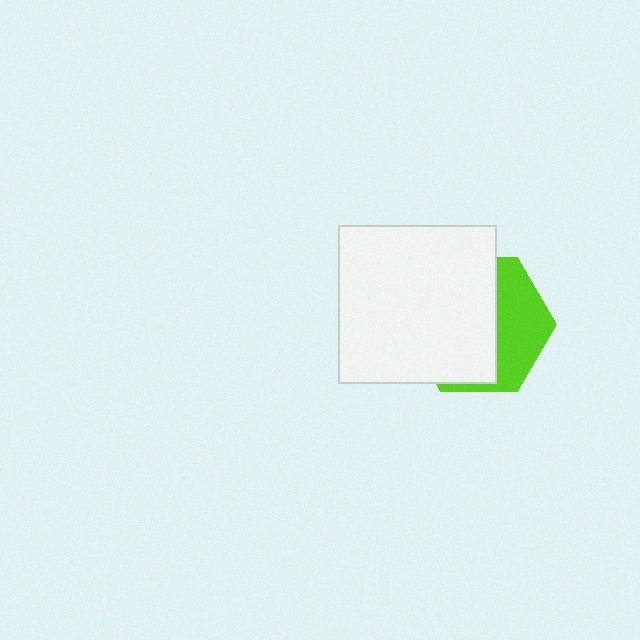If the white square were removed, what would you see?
You would see the complete lime hexagon.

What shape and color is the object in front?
The object in front is a white square.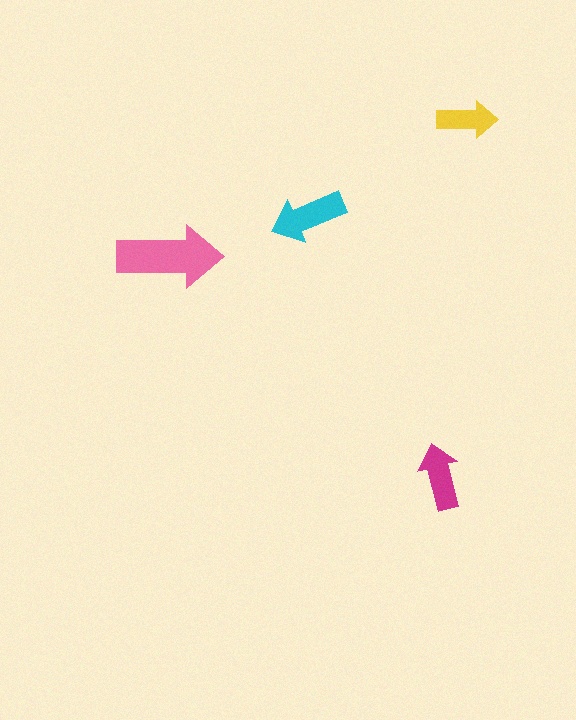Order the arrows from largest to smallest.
the pink one, the cyan one, the magenta one, the yellow one.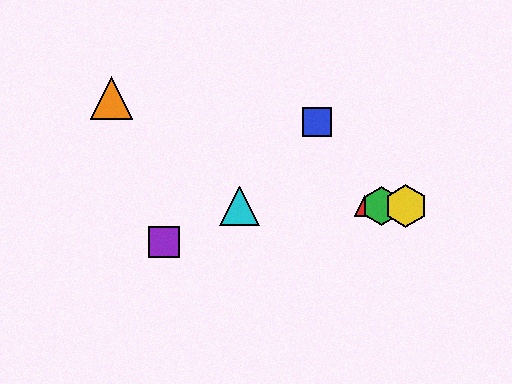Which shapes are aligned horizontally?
The red triangle, the green hexagon, the yellow hexagon, the cyan triangle are aligned horizontally.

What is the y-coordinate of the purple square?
The purple square is at y≈242.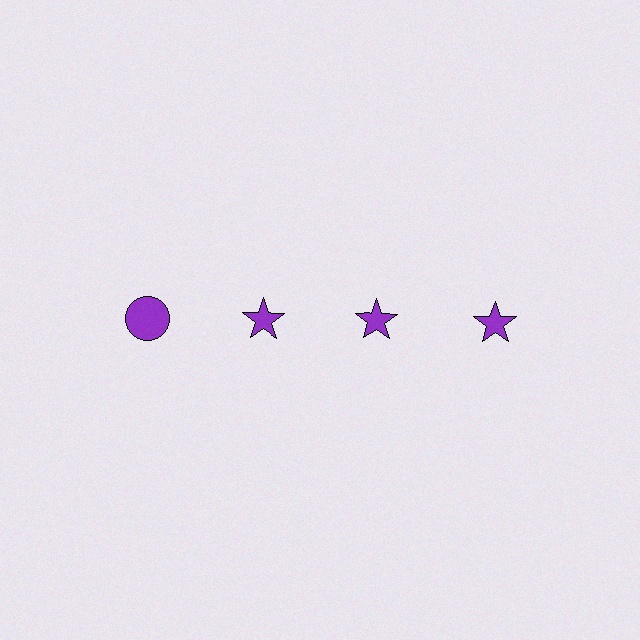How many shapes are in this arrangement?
There are 4 shapes arranged in a grid pattern.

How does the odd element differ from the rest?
It has a different shape: circle instead of star.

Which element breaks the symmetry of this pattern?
The purple circle in the top row, leftmost column breaks the symmetry. All other shapes are purple stars.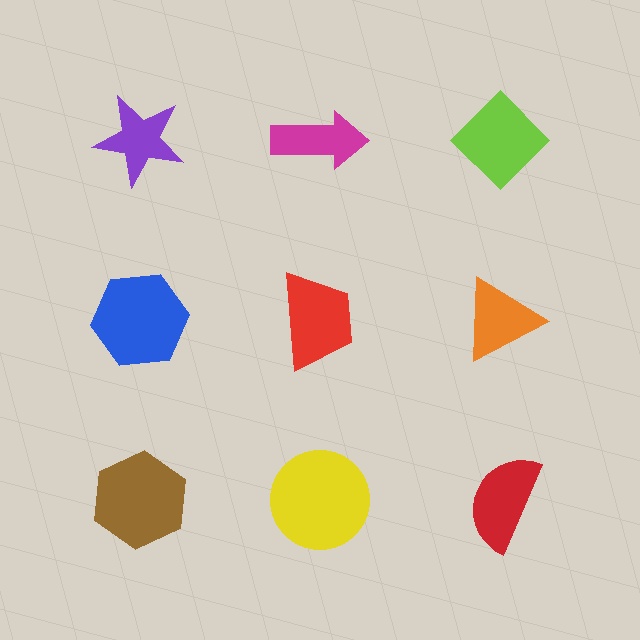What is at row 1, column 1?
A purple star.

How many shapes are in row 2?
3 shapes.